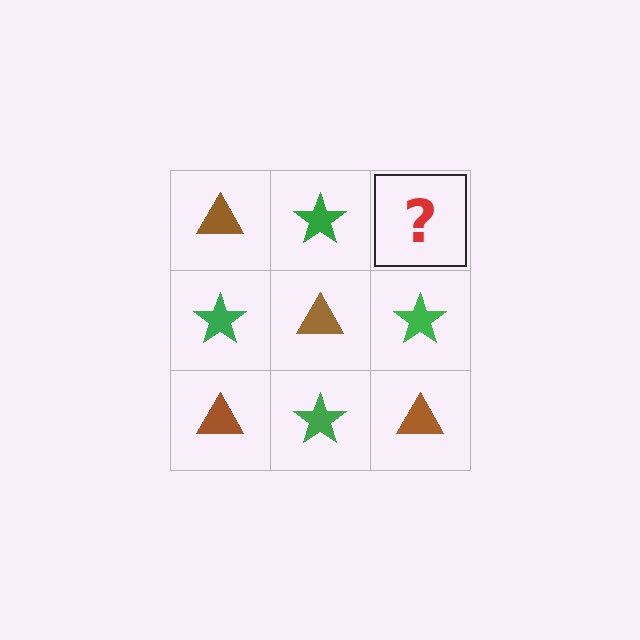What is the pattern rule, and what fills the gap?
The rule is that it alternates brown triangle and green star in a checkerboard pattern. The gap should be filled with a brown triangle.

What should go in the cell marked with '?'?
The missing cell should contain a brown triangle.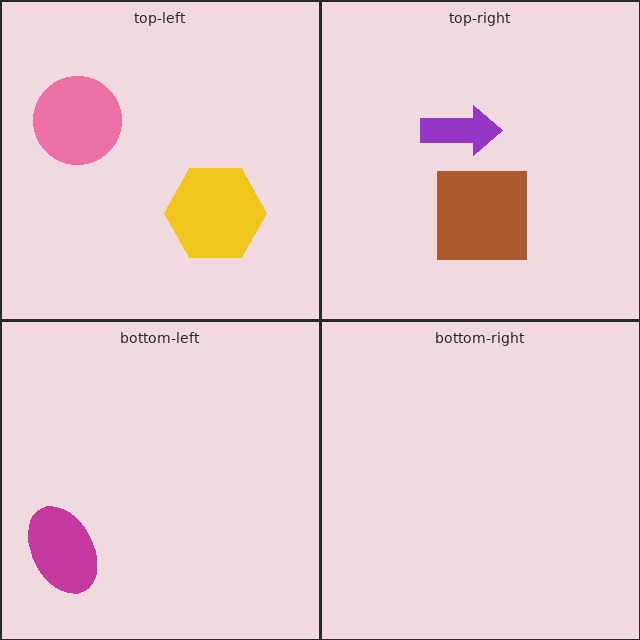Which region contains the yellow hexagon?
The top-left region.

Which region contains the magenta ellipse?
The bottom-left region.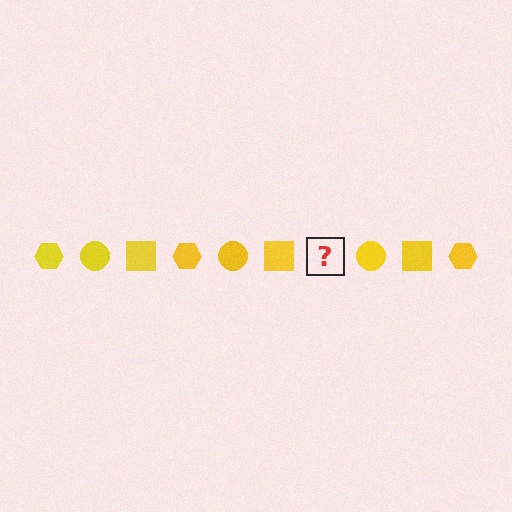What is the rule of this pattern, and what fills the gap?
The rule is that the pattern cycles through hexagon, circle, square shapes in yellow. The gap should be filled with a yellow hexagon.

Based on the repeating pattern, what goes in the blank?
The blank should be a yellow hexagon.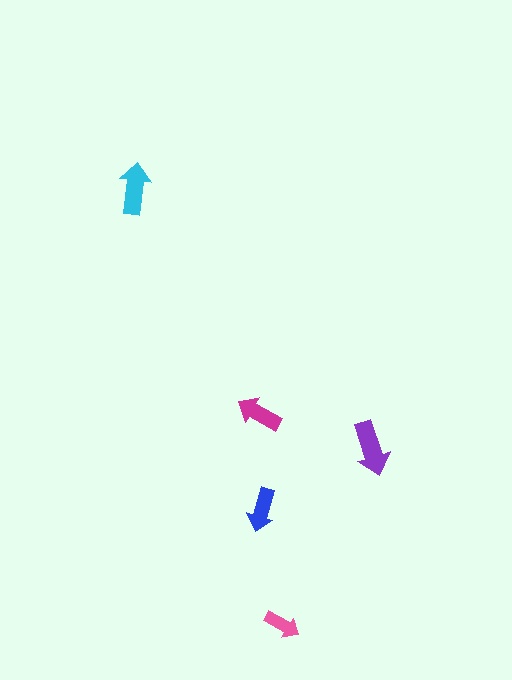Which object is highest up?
The cyan arrow is topmost.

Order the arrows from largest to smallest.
the purple one, the cyan one, the magenta one, the blue one, the pink one.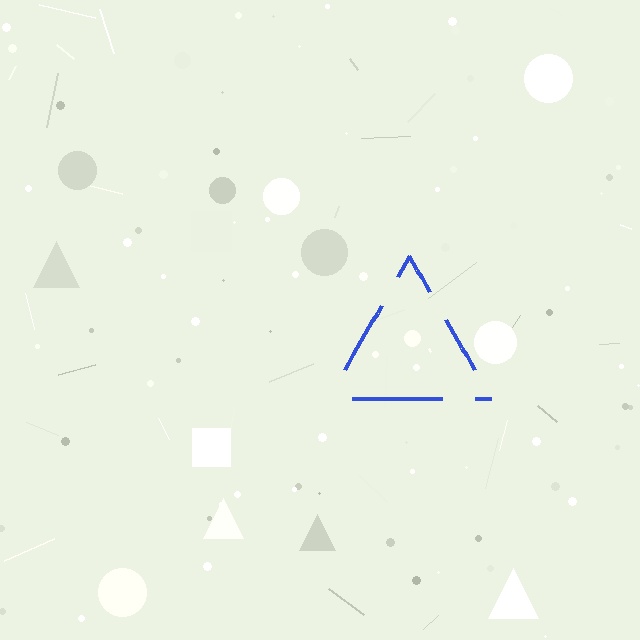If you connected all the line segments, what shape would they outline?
They would outline a triangle.